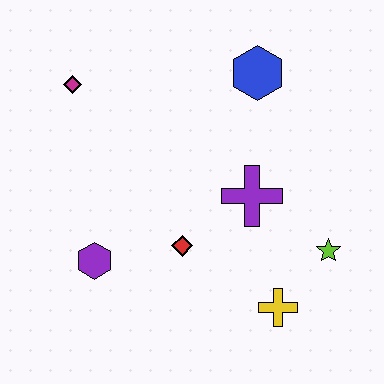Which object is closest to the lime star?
The yellow cross is closest to the lime star.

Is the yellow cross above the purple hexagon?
No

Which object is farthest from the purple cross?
The magenta diamond is farthest from the purple cross.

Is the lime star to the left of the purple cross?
No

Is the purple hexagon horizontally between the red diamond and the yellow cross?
No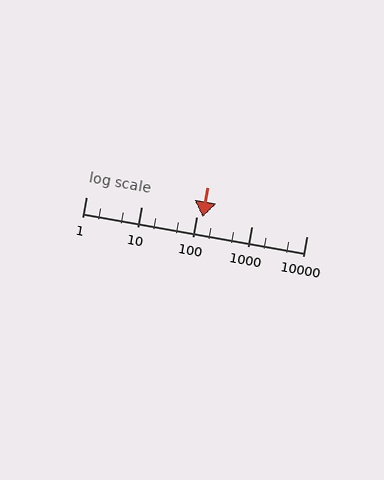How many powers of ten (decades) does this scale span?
The scale spans 4 decades, from 1 to 10000.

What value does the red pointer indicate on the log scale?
The pointer indicates approximately 130.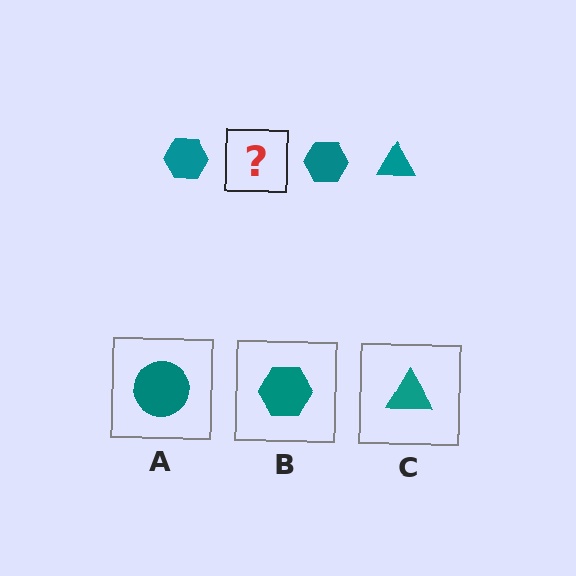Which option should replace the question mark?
Option C.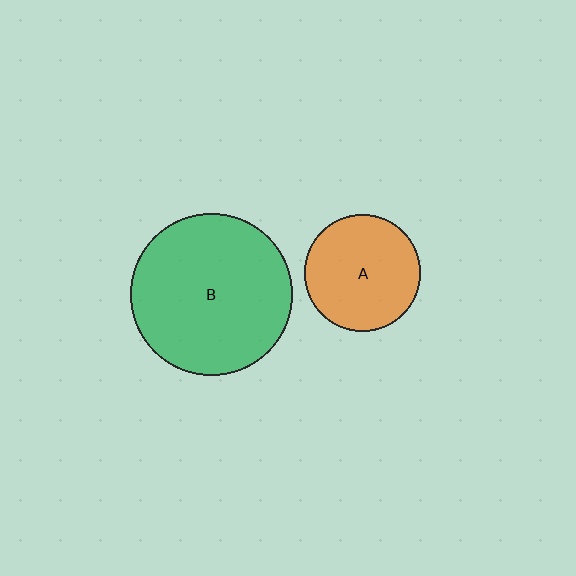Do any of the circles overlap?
No, none of the circles overlap.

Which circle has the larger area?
Circle B (green).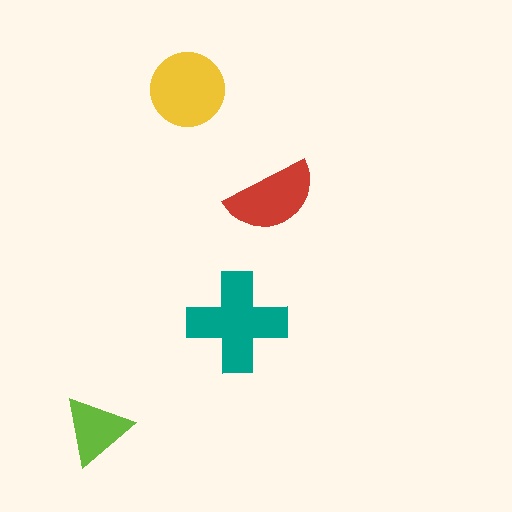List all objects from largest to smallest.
The teal cross, the yellow circle, the red semicircle, the lime triangle.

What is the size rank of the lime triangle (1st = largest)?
4th.